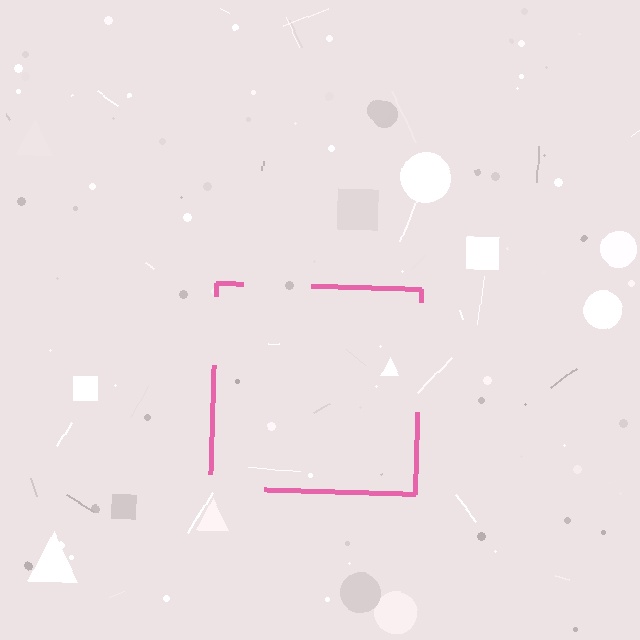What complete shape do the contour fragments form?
The contour fragments form a square.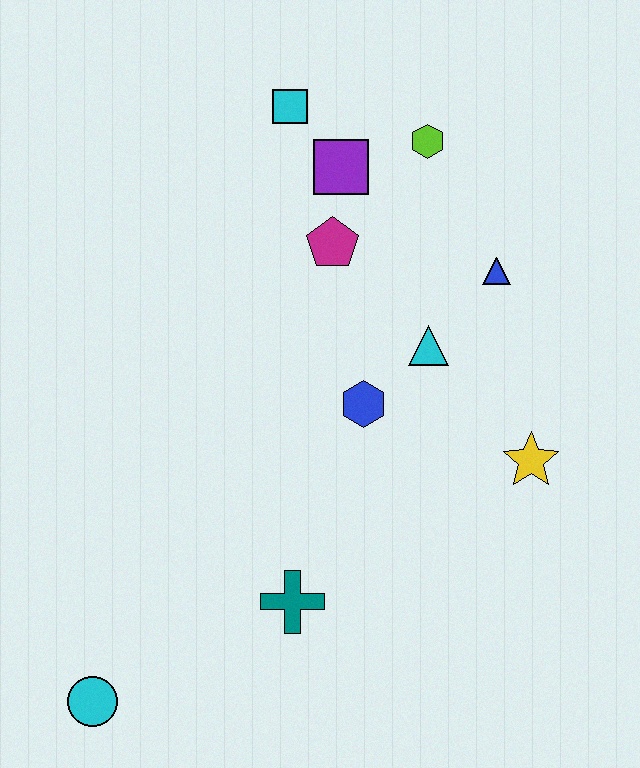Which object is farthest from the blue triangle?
The cyan circle is farthest from the blue triangle.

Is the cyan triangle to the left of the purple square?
No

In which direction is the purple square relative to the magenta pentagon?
The purple square is above the magenta pentagon.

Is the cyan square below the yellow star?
No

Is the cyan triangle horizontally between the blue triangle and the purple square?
Yes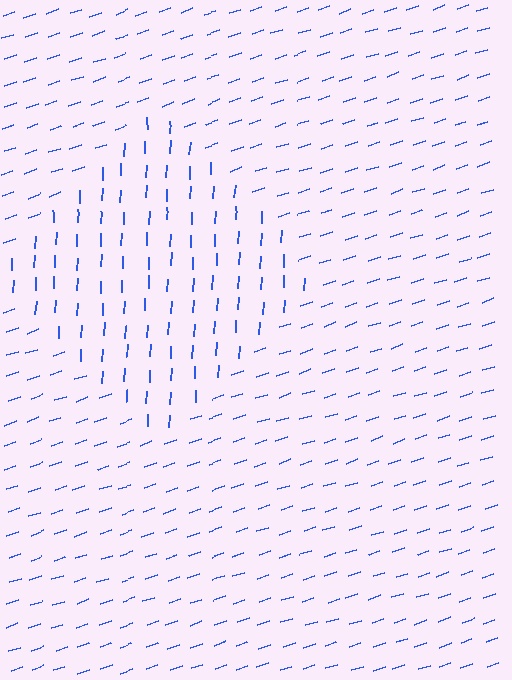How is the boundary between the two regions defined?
The boundary is defined purely by a change in line orientation (approximately 68 degrees difference). All lines are the same color and thickness.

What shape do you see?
I see a diamond.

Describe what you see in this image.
The image is filled with small blue line segments. A diamond region in the image has lines oriented differently from the surrounding lines, creating a visible texture boundary.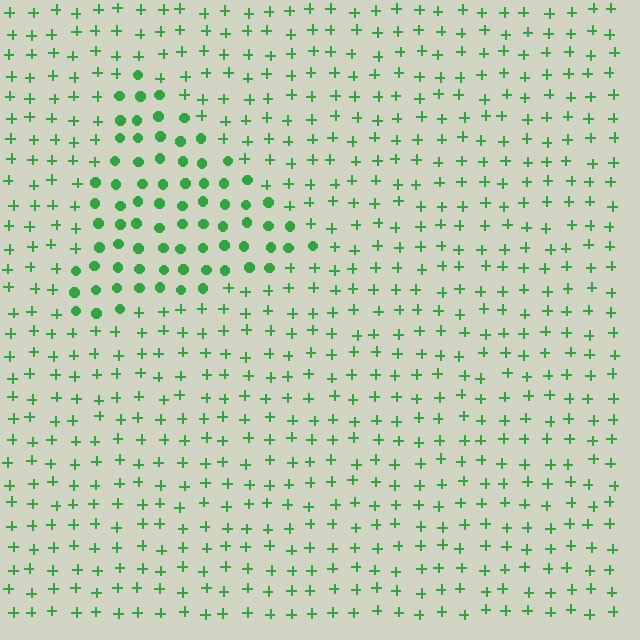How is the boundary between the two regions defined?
The boundary is defined by a change in element shape: circles inside vs. plus signs outside. All elements share the same color and spacing.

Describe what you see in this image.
The image is filled with small green elements arranged in a uniform grid. A triangle-shaped region contains circles, while the surrounding area contains plus signs. The boundary is defined purely by the change in element shape.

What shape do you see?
I see a triangle.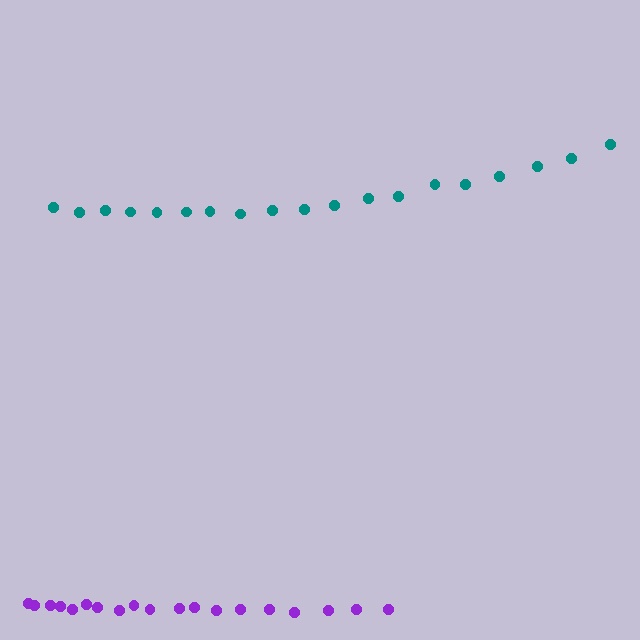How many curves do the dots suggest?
There are 2 distinct paths.